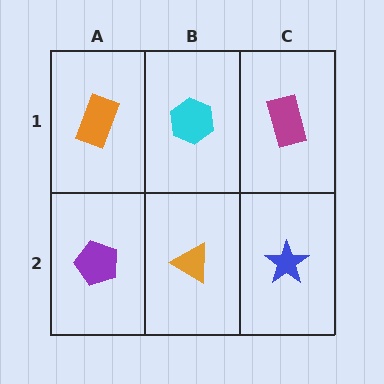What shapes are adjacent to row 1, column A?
A purple pentagon (row 2, column A), a cyan hexagon (row 1, column B).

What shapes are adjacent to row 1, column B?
An orange triangle (row 2, column B), an orange rectangle (row 1, column A), a magenta rectangle (row 1, column C).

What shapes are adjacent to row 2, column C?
A magenta rectangle (row 1, column C), an orange triangle (row 2, column B).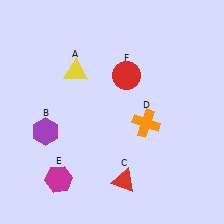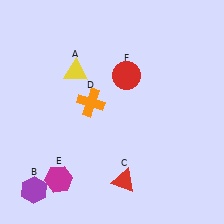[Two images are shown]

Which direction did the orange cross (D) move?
The orange cross (D) moved left.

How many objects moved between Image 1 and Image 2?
2 objects moved between the two images.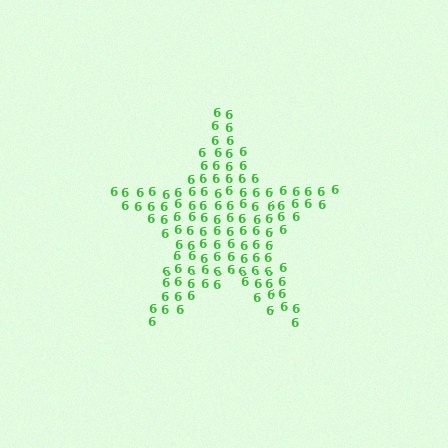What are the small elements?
The small elements are digit 6's.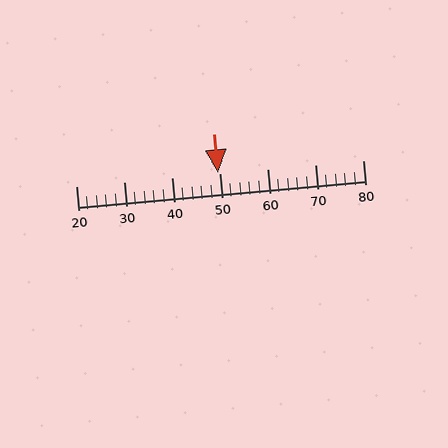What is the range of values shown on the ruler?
The ruler shows values from 20 to 80.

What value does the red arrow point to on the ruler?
The red arrow points to approximately 50.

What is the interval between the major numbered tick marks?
The major tick marks are spaced 10 units apart.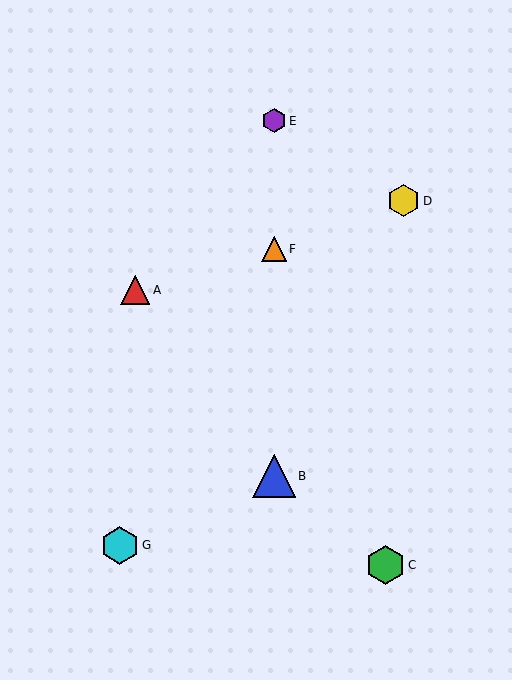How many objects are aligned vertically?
3 objects (B, E, F) are aligned vertically.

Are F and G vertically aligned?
No, F is at x≈274 and G is at x≈120.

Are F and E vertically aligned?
Yes, both are at x≈274.